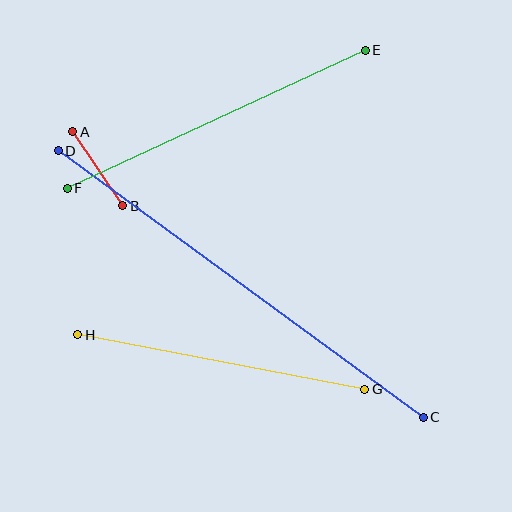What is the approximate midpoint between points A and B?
The midpoint is at approximately (98, 169) pixels.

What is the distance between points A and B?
The distance is approximately 90 pixels.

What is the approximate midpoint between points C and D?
The midpoint is at approximately (241, 284) pixels.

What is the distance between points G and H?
The distance is approximately 292 pixels.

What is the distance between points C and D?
The distance is approximately 452 pixels.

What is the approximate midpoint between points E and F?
The midpoint is at approximately (216, 119) pixels.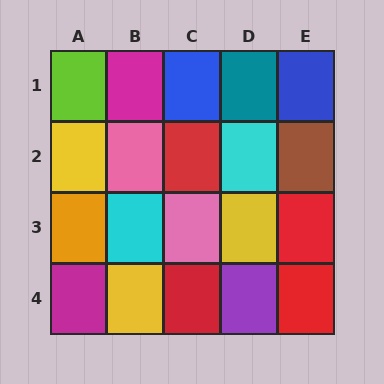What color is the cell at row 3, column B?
Cyan.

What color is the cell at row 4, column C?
Red.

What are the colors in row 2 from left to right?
Yellow, pink, red, cyan, brown.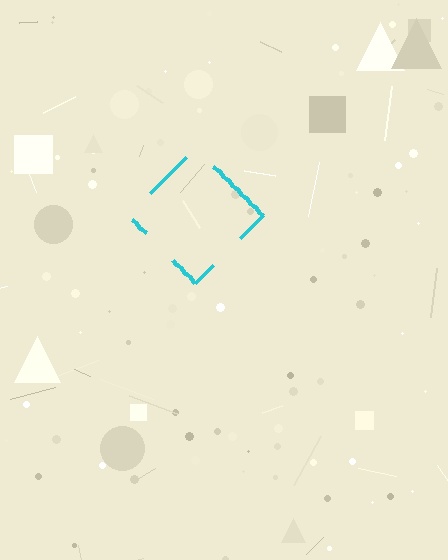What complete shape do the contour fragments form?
The contour fragments form a diamond.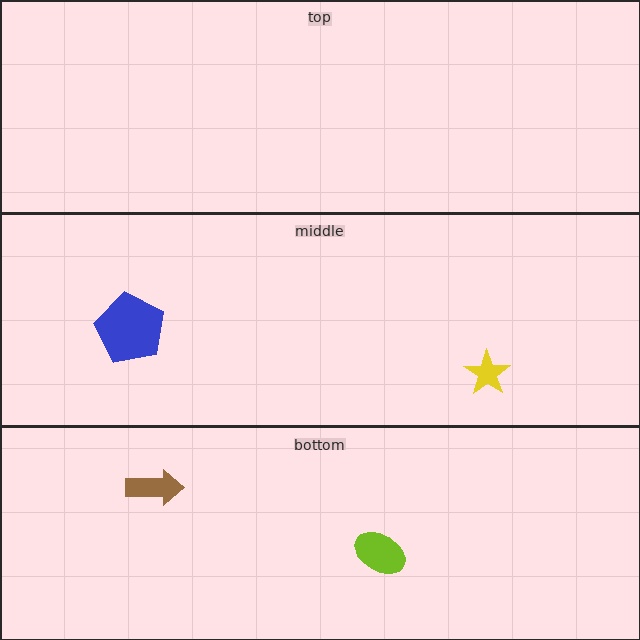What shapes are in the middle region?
The blue pentagon, the yellow star.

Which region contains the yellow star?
The middle region.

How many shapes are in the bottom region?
2.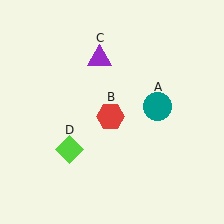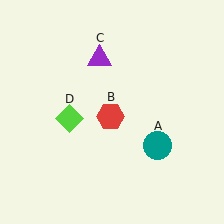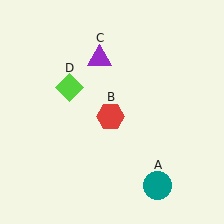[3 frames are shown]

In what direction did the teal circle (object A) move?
The teal circle (object A) moved down.